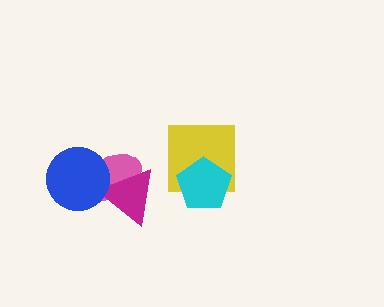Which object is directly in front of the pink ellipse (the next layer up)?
The magenta triangle is directly in front of the pink ellipse.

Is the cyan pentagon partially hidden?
No, no other shape covers it.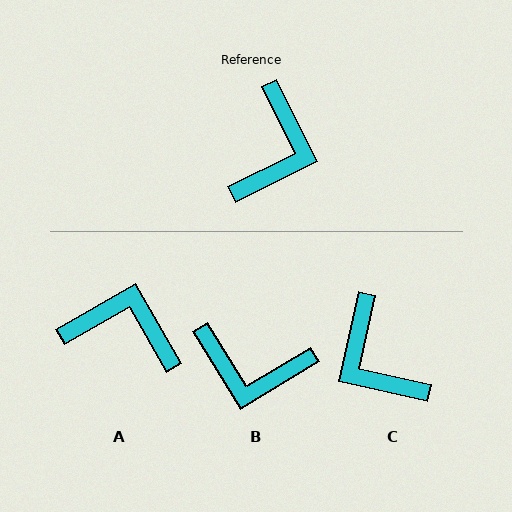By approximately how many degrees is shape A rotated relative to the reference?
Approximately 94 degrees counter-clockwise.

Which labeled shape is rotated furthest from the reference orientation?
C, about 129 degrees away.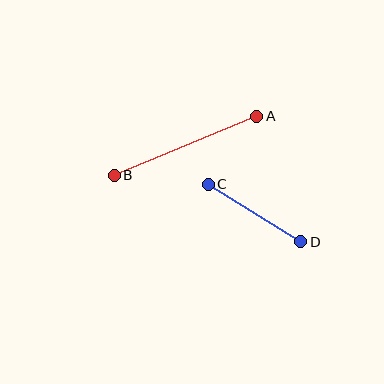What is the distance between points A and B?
The distance is approximately 154 pixels.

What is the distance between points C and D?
The distance is approximately 109 pixels.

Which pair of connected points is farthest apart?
Points A and B are farthest apart.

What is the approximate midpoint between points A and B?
The midpoint is at approximately (186, 146) pixels.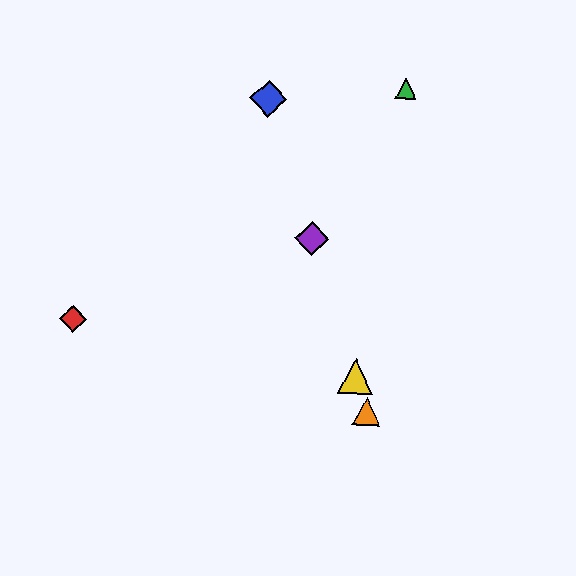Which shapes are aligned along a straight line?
The blue diamond, the yellow triangle, the purple diamond, the orange triangle are aligned along a straight line.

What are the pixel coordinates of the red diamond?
The red diamond is at (73, 319).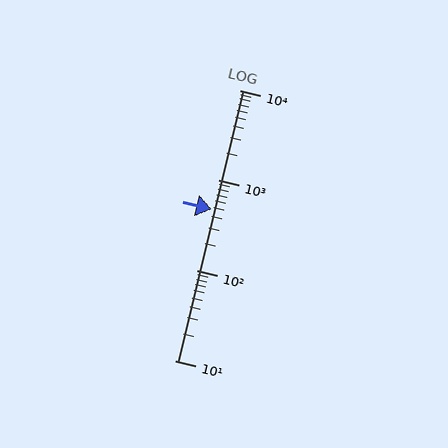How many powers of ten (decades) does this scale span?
The scale spans 3 decades, from 10 to 10000.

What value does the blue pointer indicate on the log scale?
The pointer indicates approximately 480.